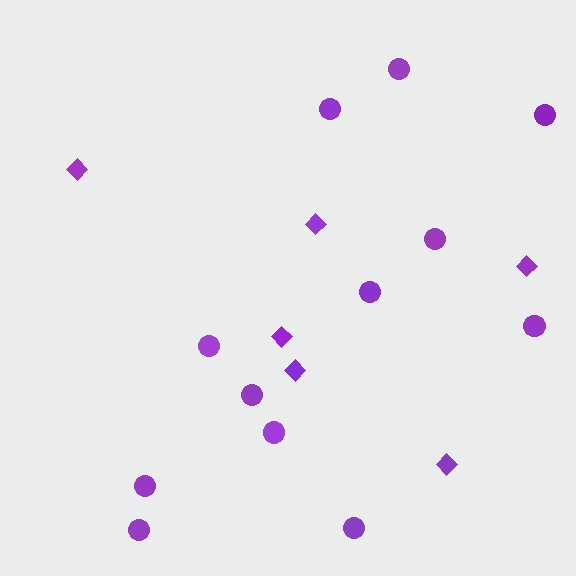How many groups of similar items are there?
There are 2 groups: one group of diamonds (6) and one group of circles (12).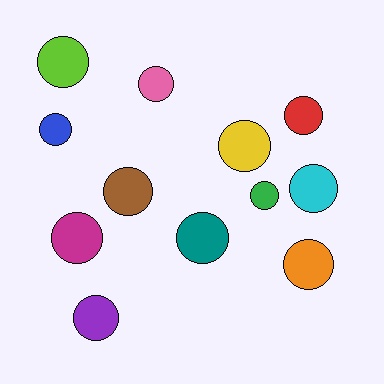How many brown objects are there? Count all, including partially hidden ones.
There is 1 brown object.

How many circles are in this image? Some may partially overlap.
There are 12 circles.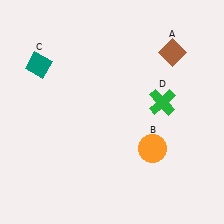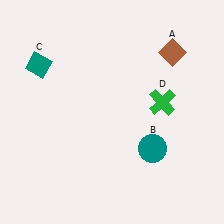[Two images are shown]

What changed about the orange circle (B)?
In Image 1, B is orange. In Image 2, it changed to teal.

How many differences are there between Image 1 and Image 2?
There is 1 difference between the two images.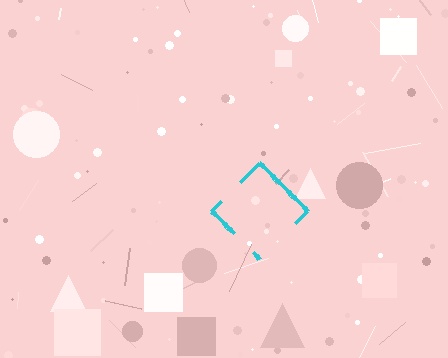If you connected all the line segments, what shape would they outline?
They would outline a diamond.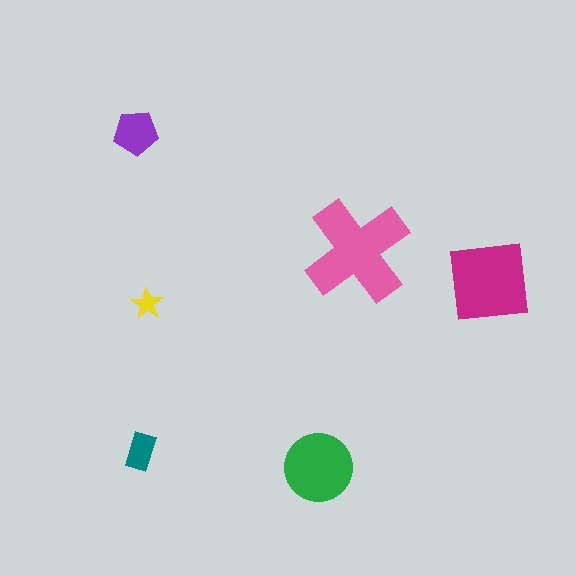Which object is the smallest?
The yellow star.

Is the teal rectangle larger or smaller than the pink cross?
Smaller.